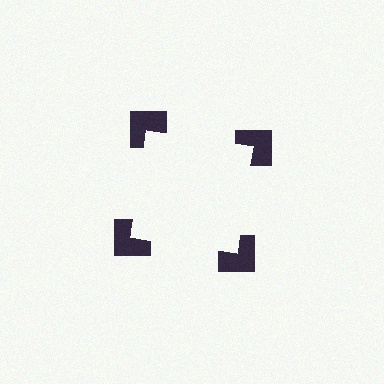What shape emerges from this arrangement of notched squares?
An illusory square — its edges are inferred from the aligned wedge cuts in the notched squares, not physically drawn.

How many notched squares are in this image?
There are 4 — one at each vertex of the illusory square.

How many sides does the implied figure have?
4 sides.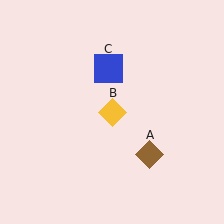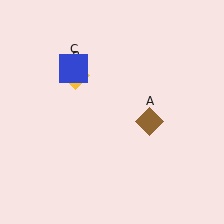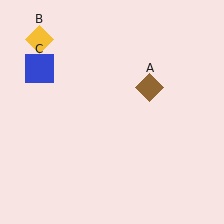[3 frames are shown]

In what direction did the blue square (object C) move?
The blue square (object C) moved left.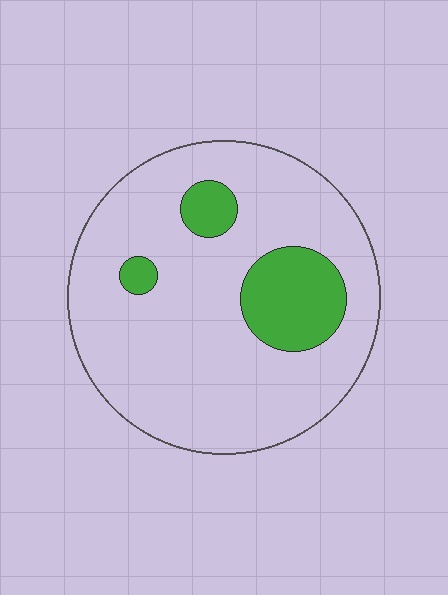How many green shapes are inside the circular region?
3.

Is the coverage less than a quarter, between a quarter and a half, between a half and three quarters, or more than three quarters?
Less than a quarter.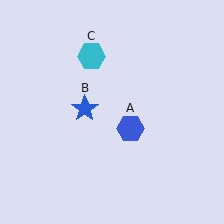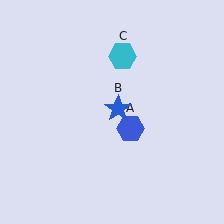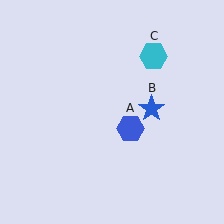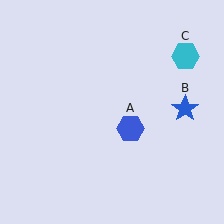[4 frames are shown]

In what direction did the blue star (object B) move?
The blue star (object B) moved right.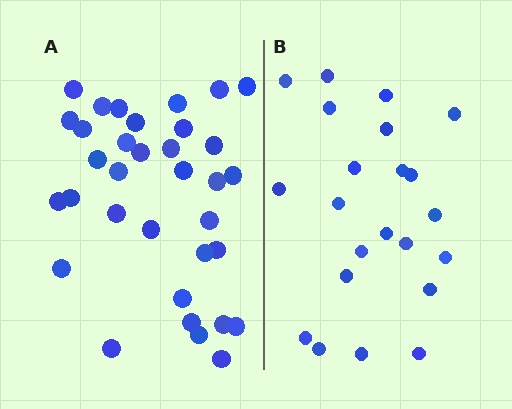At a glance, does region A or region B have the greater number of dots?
Region A (the left region) has more dots.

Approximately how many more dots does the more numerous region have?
Region A has roughly 12 or so more dots than region B.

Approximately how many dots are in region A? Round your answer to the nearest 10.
About 30 dots. (The exact count is 34, which rounds to 30.)